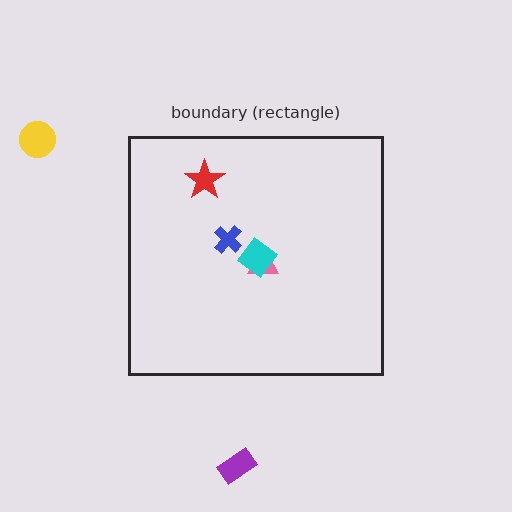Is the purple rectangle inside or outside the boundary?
Outside.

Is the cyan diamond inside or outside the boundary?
Inside.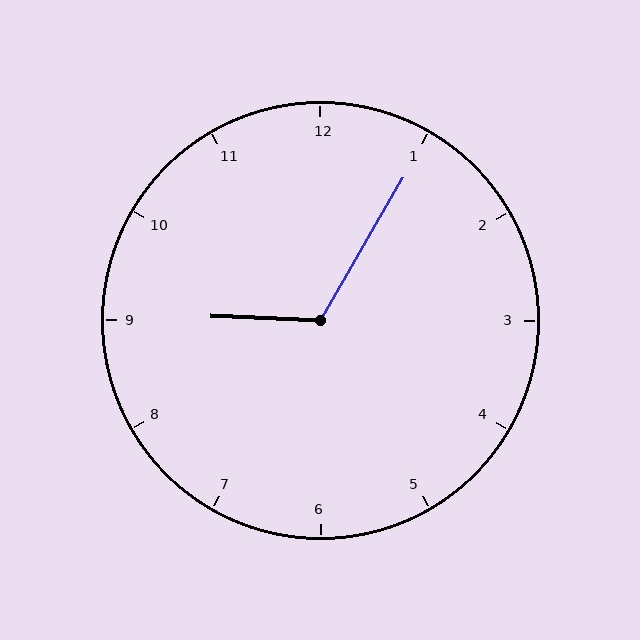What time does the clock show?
9:05.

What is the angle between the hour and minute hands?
Approximately 118 degrees.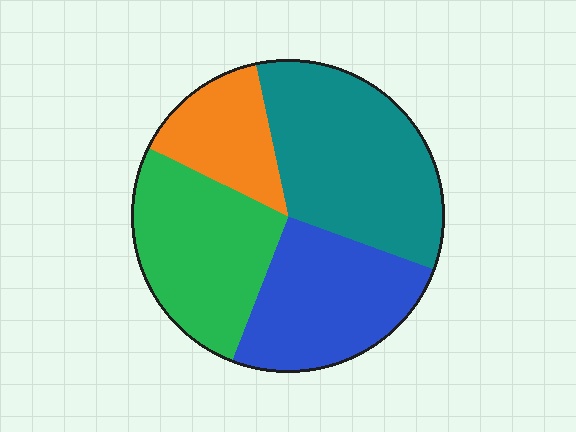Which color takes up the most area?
Teal, at roughly 35%.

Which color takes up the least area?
Orange, at roughly 15%.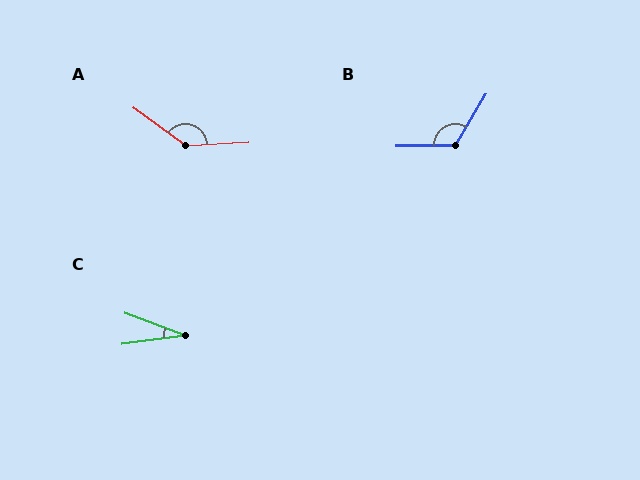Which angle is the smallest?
C, at approximately 28 degrees.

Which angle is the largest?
A, at approximately 141 degrees.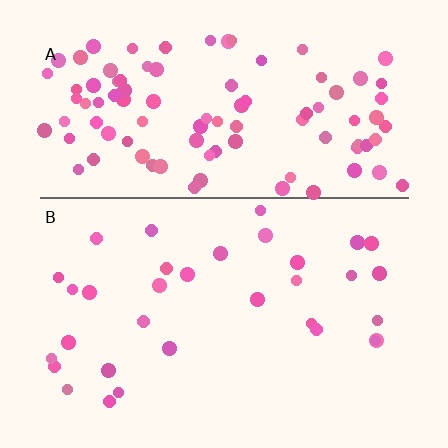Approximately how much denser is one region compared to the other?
Approximately 3.1× — region A over region B.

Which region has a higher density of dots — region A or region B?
A (the top).